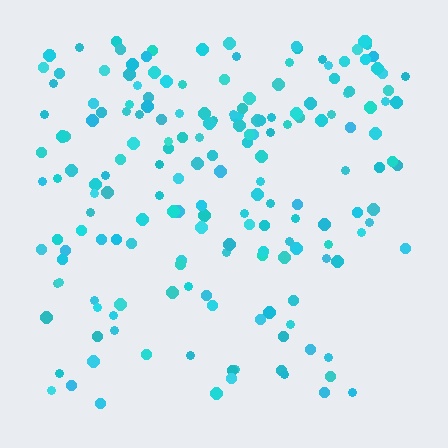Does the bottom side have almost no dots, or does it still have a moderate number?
Still a moderate number, just noticeably fewer than the top.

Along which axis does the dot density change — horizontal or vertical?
Vertical.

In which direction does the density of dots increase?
From bottom to top, with the top side densest.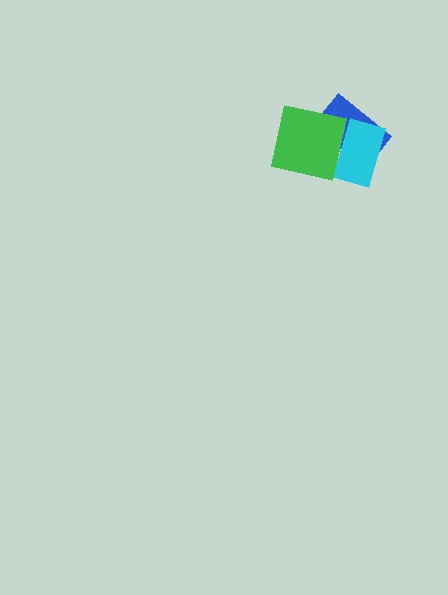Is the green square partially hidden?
No, no other shape covers it.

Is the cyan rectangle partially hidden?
Yes, it is partially covered by another shape.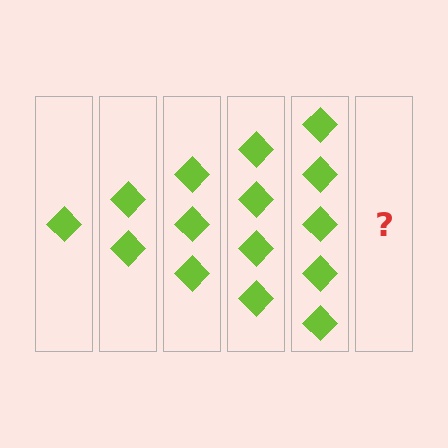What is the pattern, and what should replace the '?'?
The pattern is that each step adds one more diamond. The '?' should be 6 diamonds.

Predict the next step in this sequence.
The next step is 6 diamonds.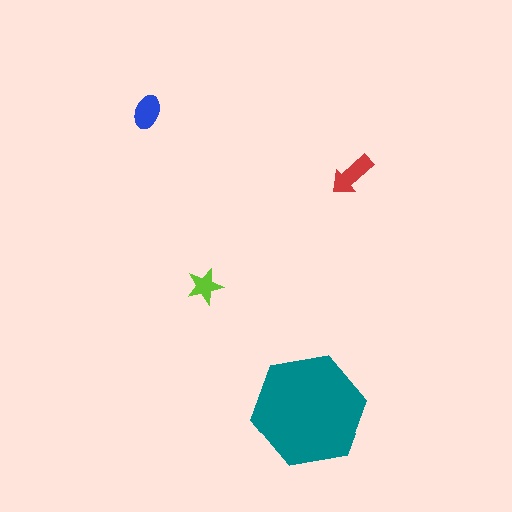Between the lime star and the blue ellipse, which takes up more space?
The blue ellipse.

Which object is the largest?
The teal hexagon.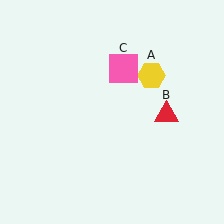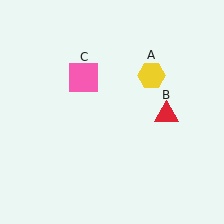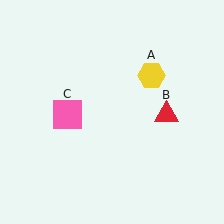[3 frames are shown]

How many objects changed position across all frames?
1 object changed position: pink square (object C).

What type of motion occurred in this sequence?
The pink square (object C) rotated counterclockwise around the center of the scene.